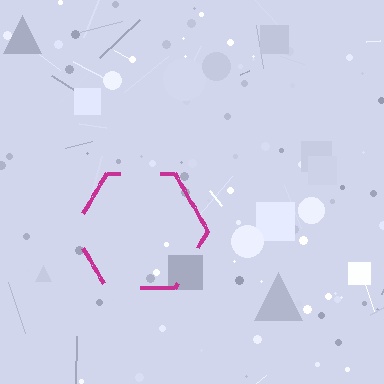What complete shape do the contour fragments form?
The contour fragments form a hexagon.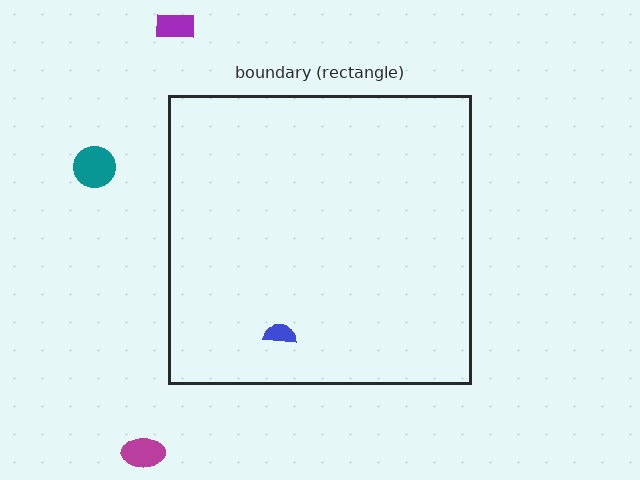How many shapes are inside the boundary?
1 inside, 3 outside.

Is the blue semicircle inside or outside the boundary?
Inside.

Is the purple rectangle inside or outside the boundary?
Outside.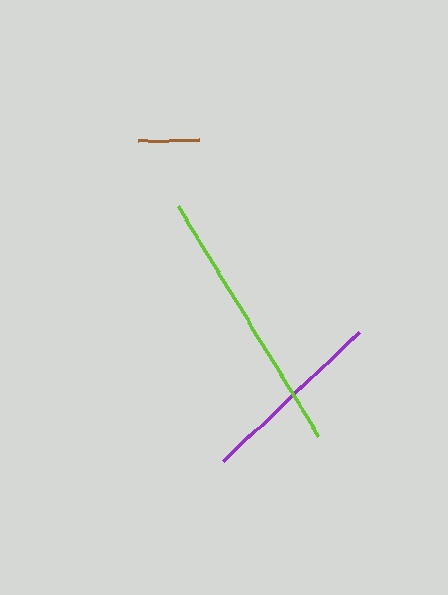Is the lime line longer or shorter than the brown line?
The lime line is longer than the brown line.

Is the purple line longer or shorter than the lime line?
The lime line is longer than the purple line.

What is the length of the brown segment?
The brown segment is approximately 61 pixels long.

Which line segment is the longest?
The lime line is the longest at approximately 269 pixels.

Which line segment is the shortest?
The brown line is the shortest at approximately 61 pixels.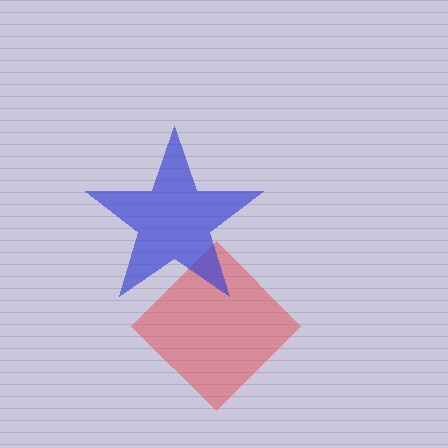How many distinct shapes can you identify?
There are 2 distinct shapes: a red diamond, a blue star.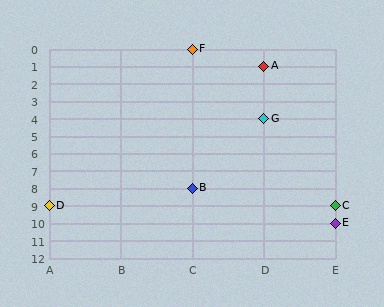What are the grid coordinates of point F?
Point F is at grid coordinates (C, 0).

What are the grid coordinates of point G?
Point G is at grid coordinates (D, 4).